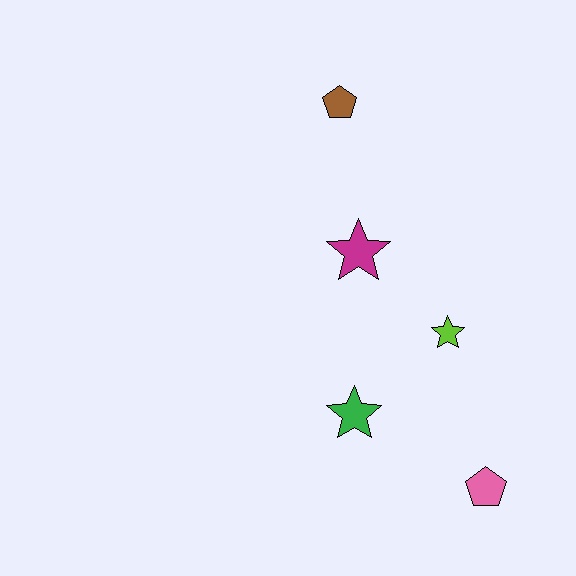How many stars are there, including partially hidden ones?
There are 3 stars.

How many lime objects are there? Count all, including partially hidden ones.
There is 1 lime object.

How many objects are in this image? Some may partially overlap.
There are 5 objects.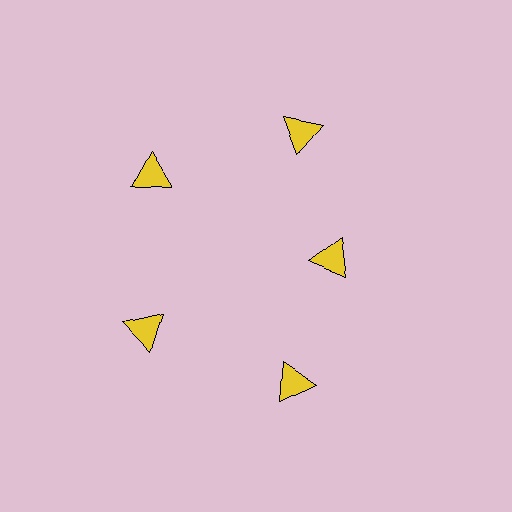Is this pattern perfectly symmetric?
No. The 5 yellow triangles are arranged in a ring, but one element near the 3 o'clock position is pulled inward toward the center, breaking the 5-fold rotational symmetry.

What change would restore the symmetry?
The symmetry would be restored by moving it outward, back onto the ring so that all 5 triangles sit at equal angles and equal distance from the center.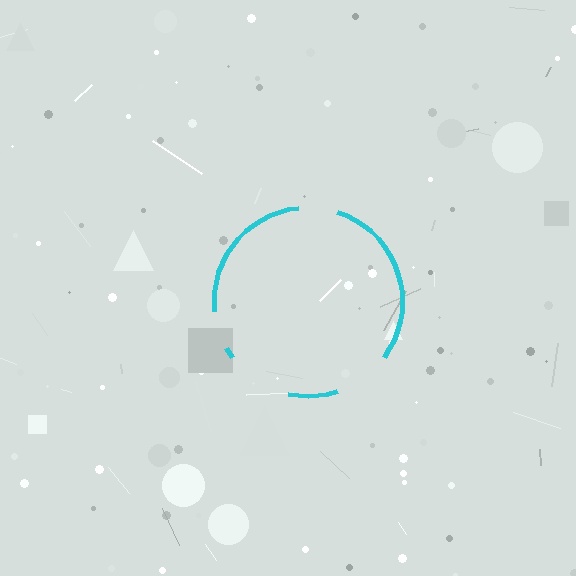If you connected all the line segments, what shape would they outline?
They would outline a circle.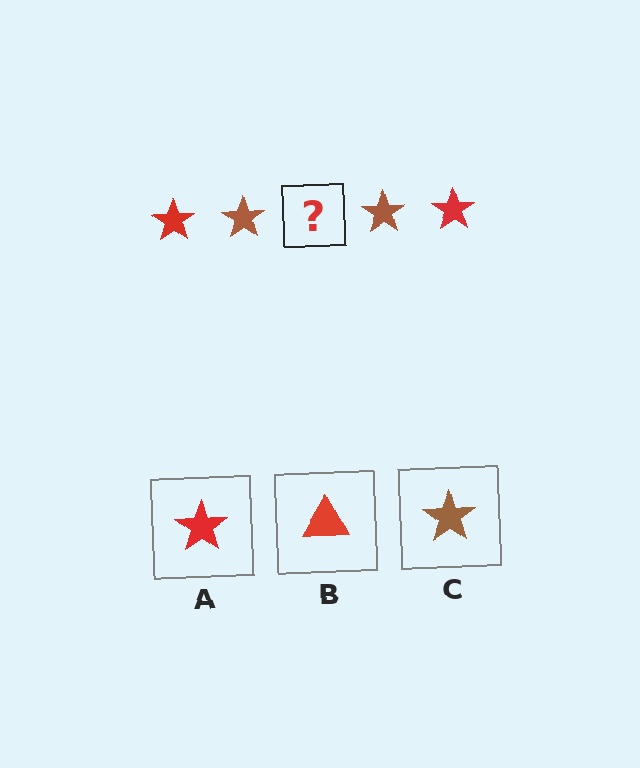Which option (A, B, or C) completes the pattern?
A.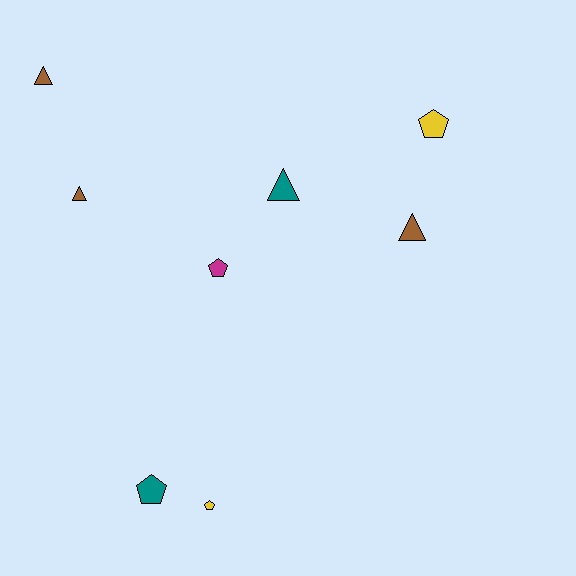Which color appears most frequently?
Brown, with 3 objects.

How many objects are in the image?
There are 8 objects.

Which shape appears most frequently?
Pentagon, with 4 objects.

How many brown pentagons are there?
There are no brown pentagons.